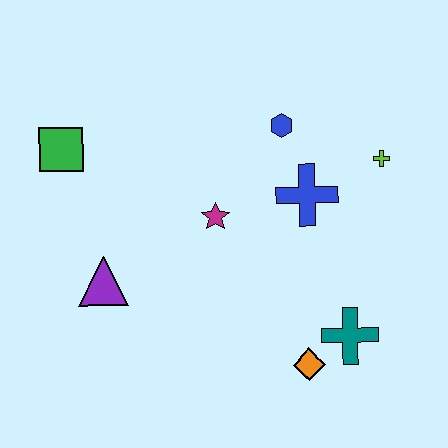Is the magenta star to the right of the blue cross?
No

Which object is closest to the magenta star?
The blue cross is closest to the magenta star.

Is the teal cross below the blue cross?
Yes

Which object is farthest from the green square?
The teal cross is farthest from the green square.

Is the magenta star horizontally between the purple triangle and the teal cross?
Yes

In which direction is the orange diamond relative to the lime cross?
The orange diamond is below the lime cross.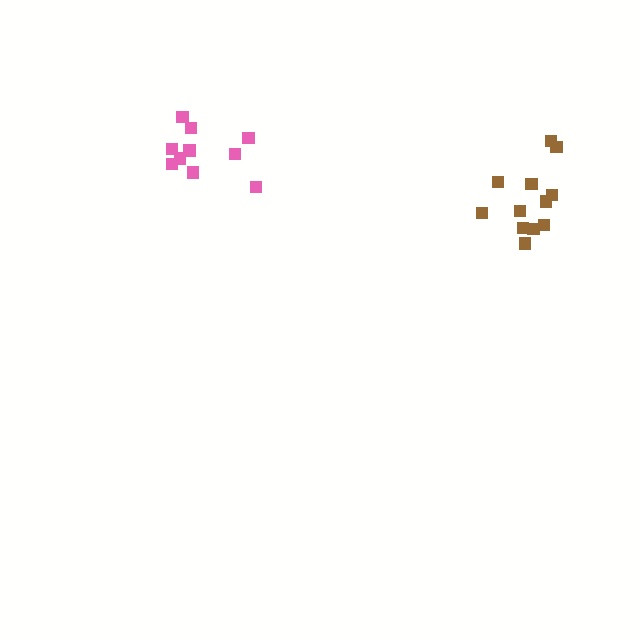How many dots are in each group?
Group 1: 10 dots, Group 2: 12 dots (22 total).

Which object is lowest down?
The brown cluster is bottommost.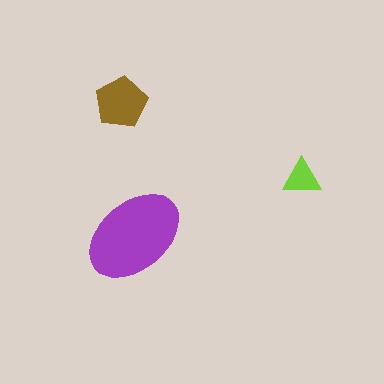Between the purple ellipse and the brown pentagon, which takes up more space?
The purple ellipse.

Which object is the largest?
The purple ellipse.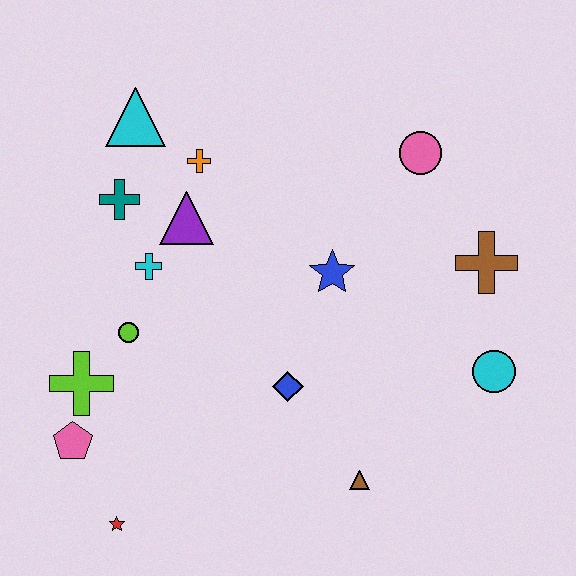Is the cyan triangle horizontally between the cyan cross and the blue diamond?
No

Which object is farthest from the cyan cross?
The cyan circle is farthest from the cyan cross.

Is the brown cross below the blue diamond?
No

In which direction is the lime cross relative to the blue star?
The lime cross is to the left of the blue star.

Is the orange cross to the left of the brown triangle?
Yes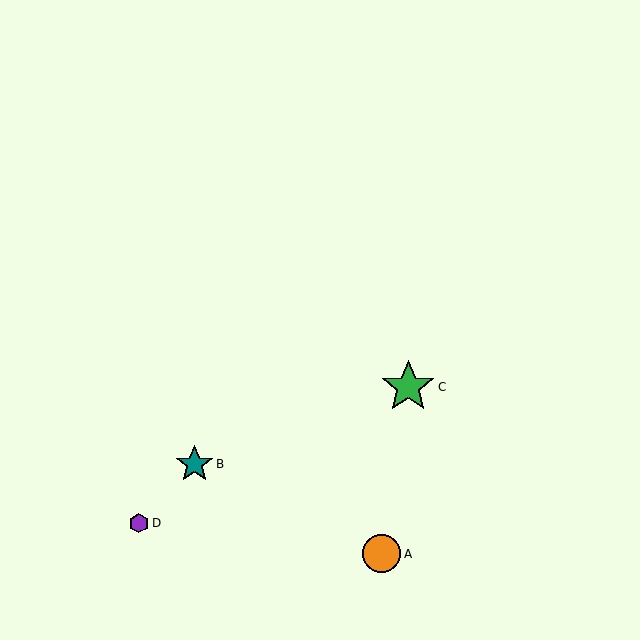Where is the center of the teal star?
The center of the teal star is at (195, 464).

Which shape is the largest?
The green star (labeled C) is the largest.